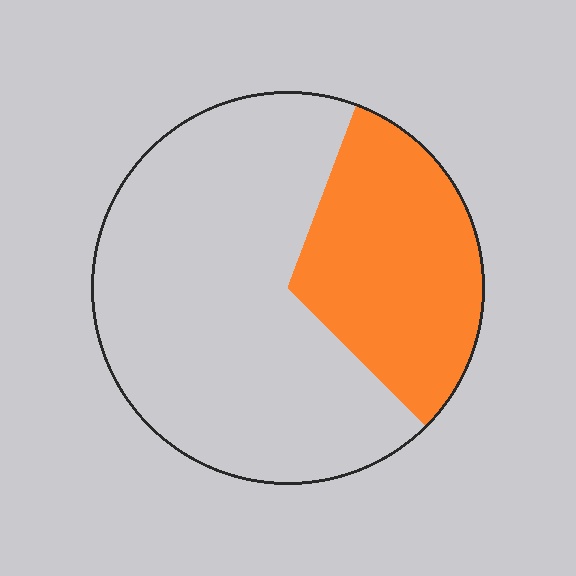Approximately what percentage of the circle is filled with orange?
Approximately 30%.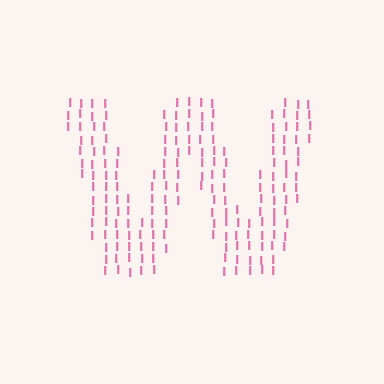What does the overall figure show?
The overall figure shows the letter W.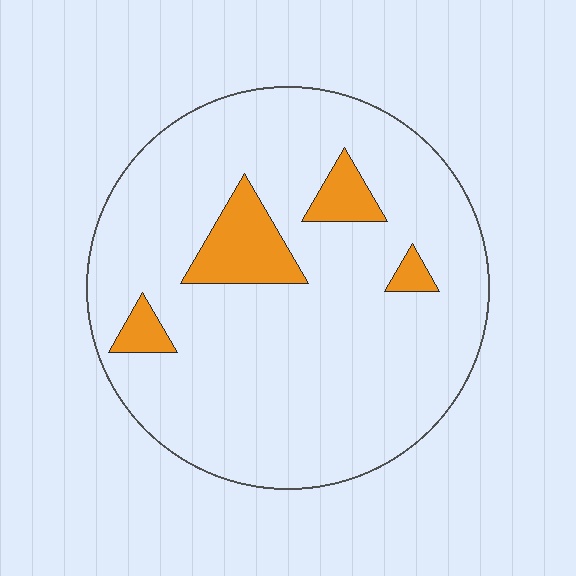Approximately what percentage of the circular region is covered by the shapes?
Approximately 10%.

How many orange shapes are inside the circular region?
4.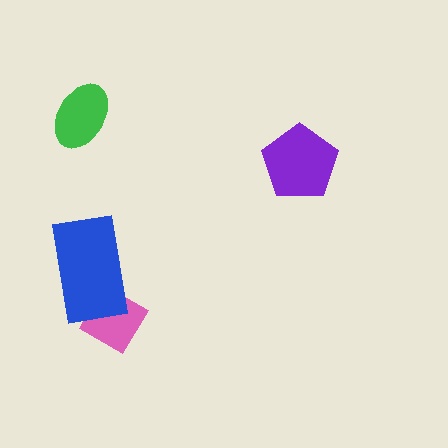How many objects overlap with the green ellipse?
0 objects overlap with the green ellipse.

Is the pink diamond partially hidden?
Yes, it is partially covered by another shape.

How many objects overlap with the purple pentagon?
0 objects overlap with the purple pentagon.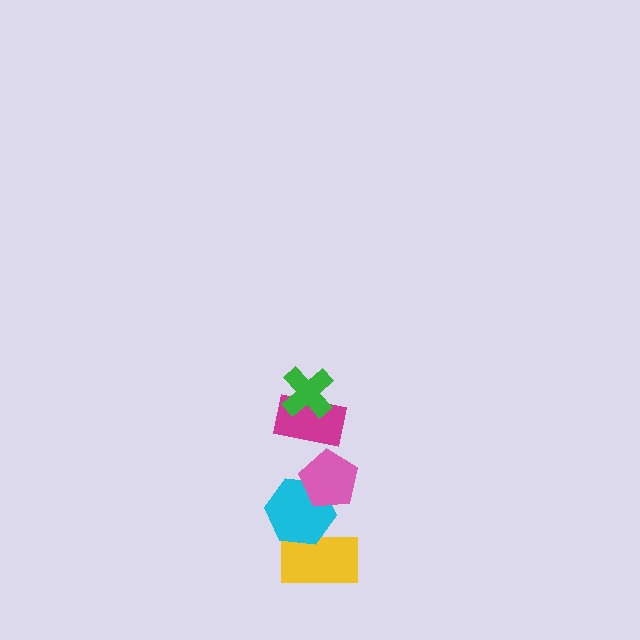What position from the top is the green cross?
The green cross is 1st from the top.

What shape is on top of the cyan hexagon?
The pink pentagon is on top of the cyan hexagon.